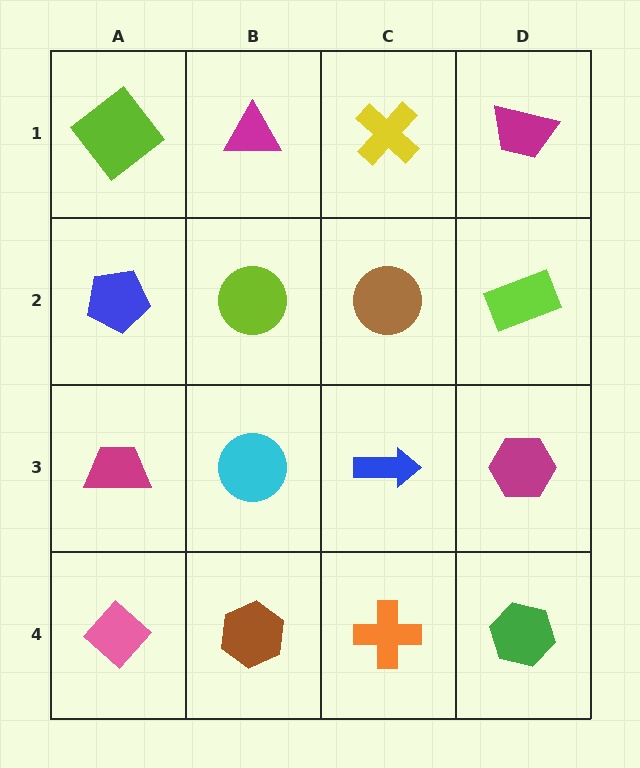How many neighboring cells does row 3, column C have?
4.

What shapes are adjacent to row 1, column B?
A lime circle (row 2, column B), a lime diamond (row 1, column A), a yellow cross (row 1, column C).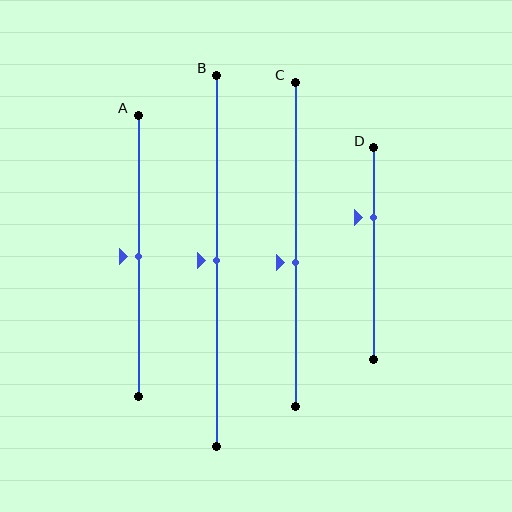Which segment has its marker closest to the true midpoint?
Segment A has its marker closest to the true midpoint.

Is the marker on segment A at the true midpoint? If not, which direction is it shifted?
Yes, the marker on segment A is at the true midpoint.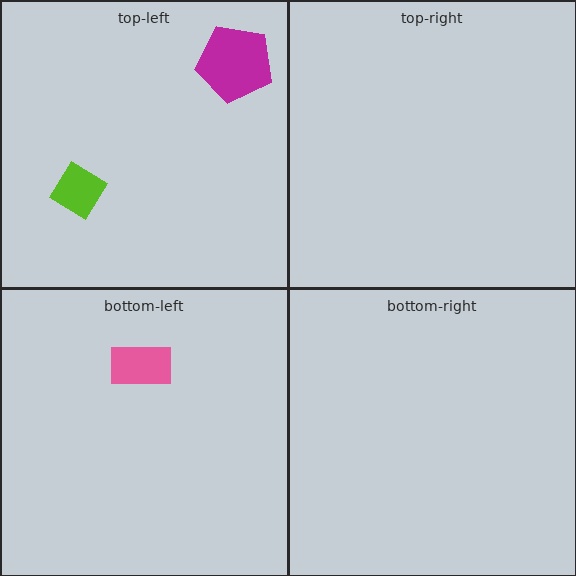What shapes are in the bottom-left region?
The pink rectangle.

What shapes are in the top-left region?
The lime diamond, the magenta pentagon.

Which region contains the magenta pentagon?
The top-left region.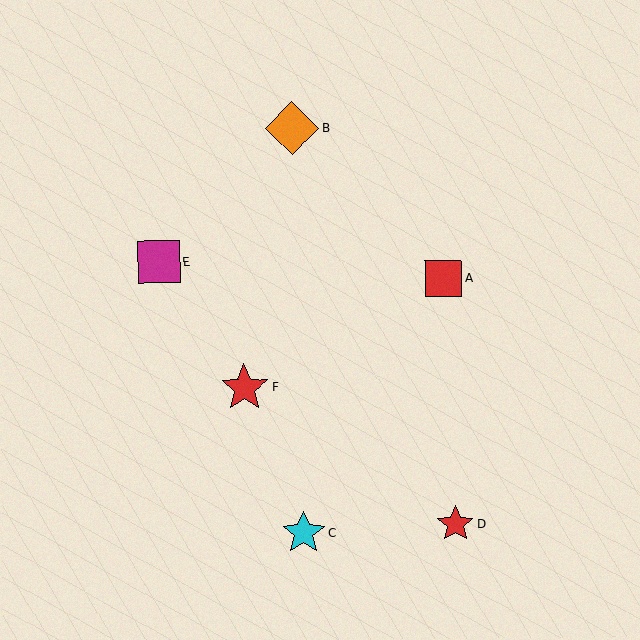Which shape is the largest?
The orange diamond (labeled B) is the largest.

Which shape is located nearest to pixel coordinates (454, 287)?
The red square (labeled A) at (443, 278) is nearest to that location.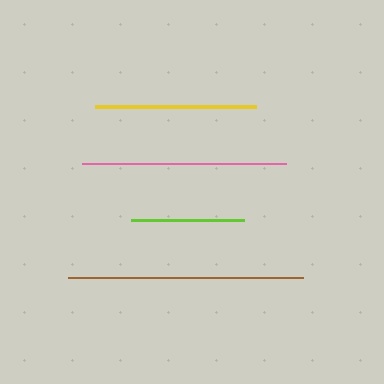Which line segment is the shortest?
The lime line is the shortest at approximately 113 pixels.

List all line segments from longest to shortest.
From longest to shortest: brown, pink, yellow, lime.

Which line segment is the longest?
The brown line is the longest at approximately 236 pixels.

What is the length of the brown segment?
The brown segment is approximately 236 pixels long.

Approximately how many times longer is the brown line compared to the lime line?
The brown line is approximately 2.1 times the length of the lime line.